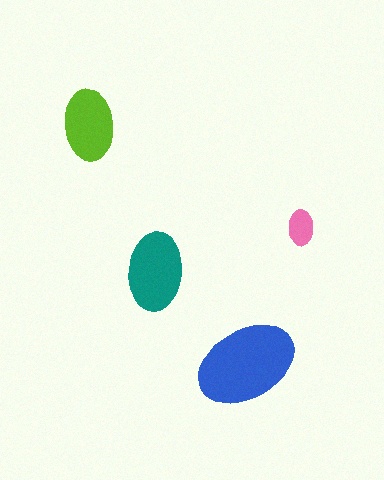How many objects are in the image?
There are 4 objects in the image.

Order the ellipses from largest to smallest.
the blue one, the teal one, the lime one, the pink one.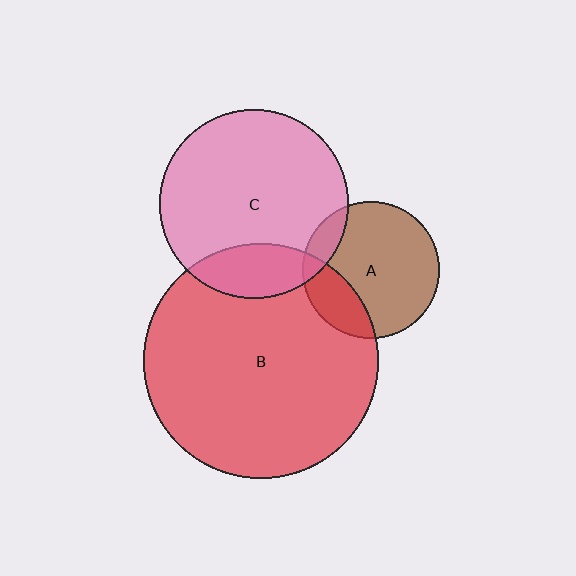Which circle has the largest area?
Circle B (red).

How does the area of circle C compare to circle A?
Approximately 1.9 times.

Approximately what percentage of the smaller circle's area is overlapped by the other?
Approximately 25%.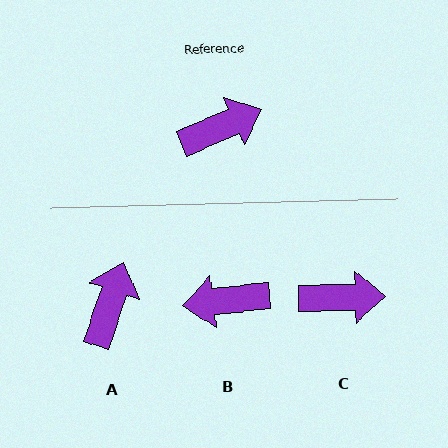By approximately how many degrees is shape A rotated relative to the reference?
Approximately 48 degrees counter-clockwise.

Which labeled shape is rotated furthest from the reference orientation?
B, about 163 degrees away.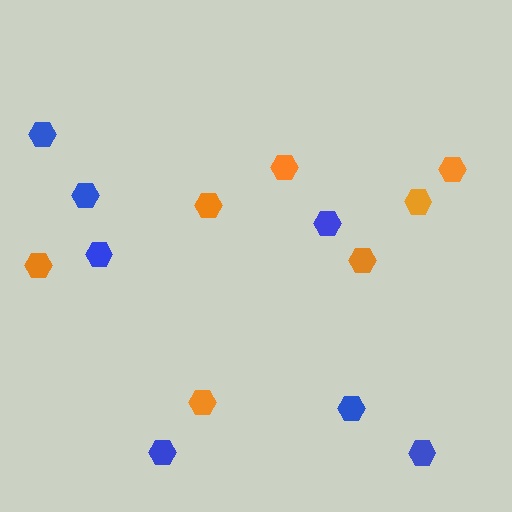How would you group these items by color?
There are 2 groups: one group of orange hexagons (7) and one group of blue hexagons (7).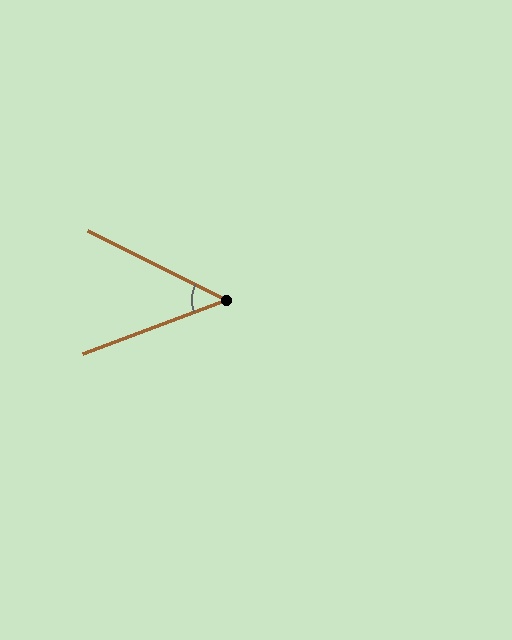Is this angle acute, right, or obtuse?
It is acute.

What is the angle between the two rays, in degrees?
Approximately 47 degrees.